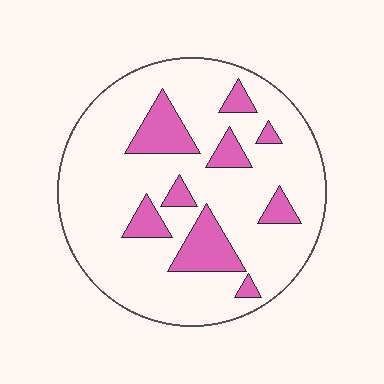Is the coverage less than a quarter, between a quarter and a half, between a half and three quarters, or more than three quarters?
Less than a quarter.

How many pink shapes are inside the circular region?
9.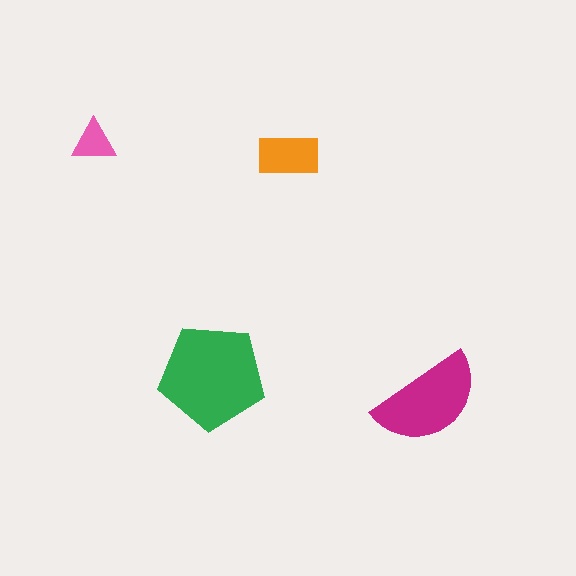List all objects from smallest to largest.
The pink triangle, the orange rectangle, the magenta semicircle, the green pentagon.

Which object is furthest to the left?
The pink triangle is leftmost.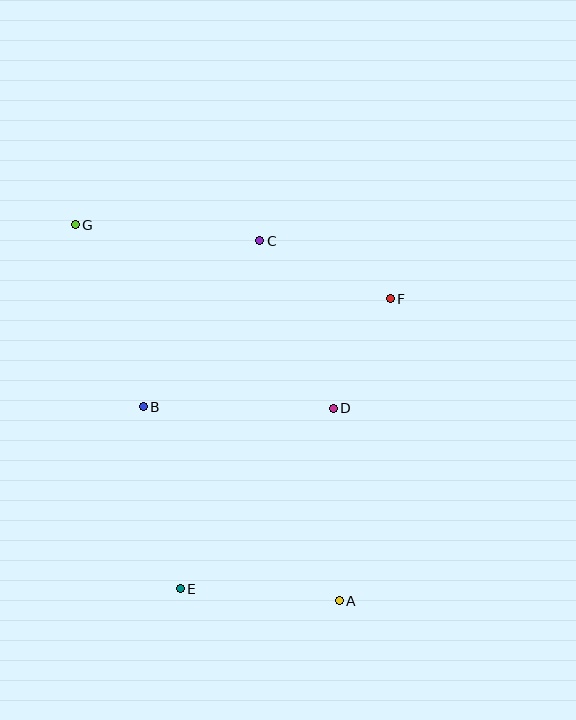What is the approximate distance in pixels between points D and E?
The distance between D and E is approximately 237 pixels.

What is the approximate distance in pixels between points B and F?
The distance between B and F is approximately 269 pixels.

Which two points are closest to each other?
Points D and F are closest to each other.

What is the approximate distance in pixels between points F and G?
The distance between F and G is approximately 323 pixels.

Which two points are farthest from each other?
Points A and G are farthest from each other.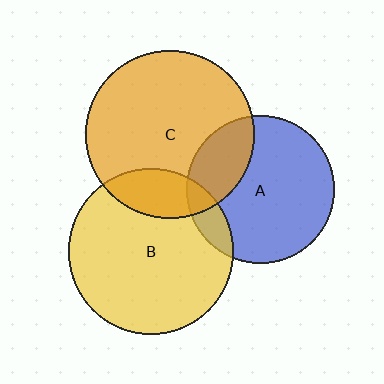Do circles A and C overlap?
Yes.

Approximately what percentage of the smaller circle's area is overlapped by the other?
Approximately 25%.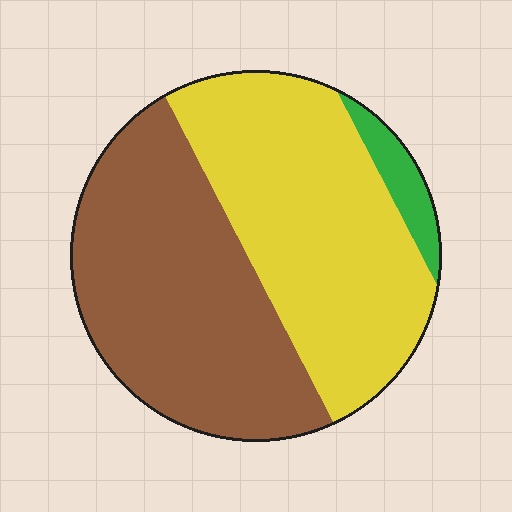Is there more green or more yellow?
Yellow.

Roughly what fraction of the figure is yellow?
Yellow covers roughly 45% of the figure.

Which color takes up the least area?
Green, at roughly 5%.